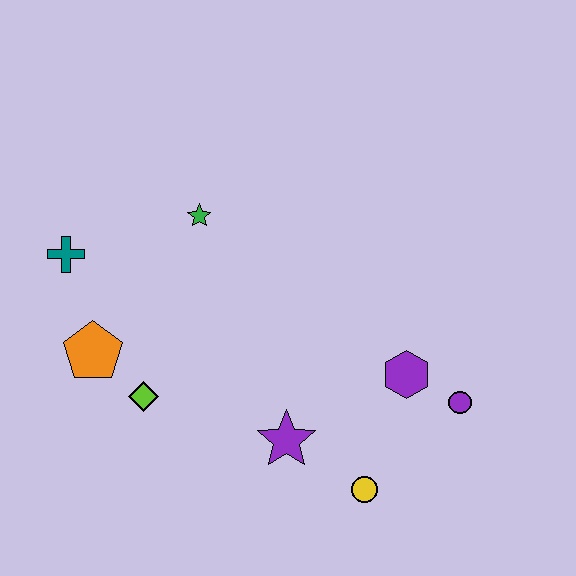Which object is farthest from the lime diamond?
The purple circle is farthest from the lime diamond.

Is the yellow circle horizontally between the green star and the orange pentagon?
No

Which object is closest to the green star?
The teal cross is closest to the green star.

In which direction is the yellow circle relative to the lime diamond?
The yellow circle is to the right of the lime diamond.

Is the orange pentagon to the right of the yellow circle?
No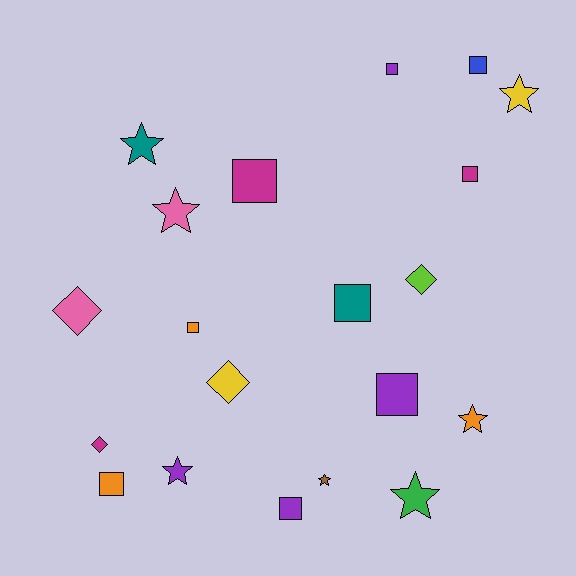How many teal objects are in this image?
There are 2 teal objects.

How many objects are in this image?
There are 20 objects.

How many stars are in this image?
There are 7 stars.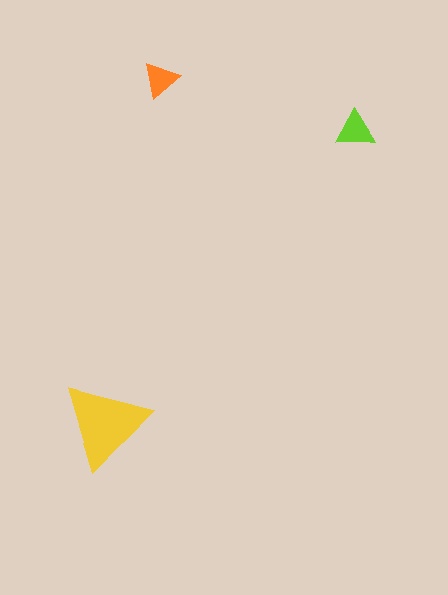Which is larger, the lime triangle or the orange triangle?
The lime one.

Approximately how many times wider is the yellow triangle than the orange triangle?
About 2.5 times wider.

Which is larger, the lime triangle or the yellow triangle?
The yellow one.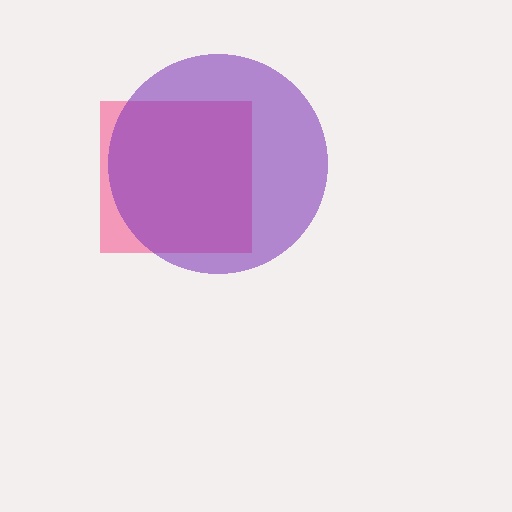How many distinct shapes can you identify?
There are 2 distinct shapes: a pink square, a purple circle.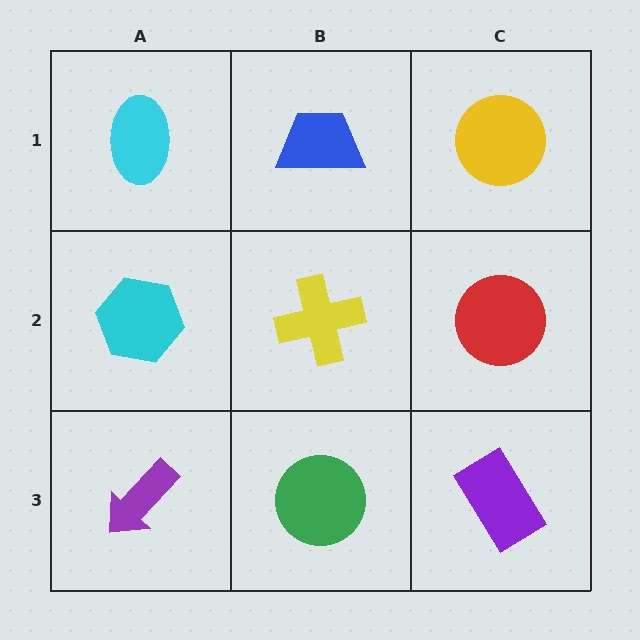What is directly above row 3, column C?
A red circle.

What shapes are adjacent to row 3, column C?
A red circle (row 2, column C), a green circle (row 3, column B).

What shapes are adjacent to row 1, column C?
A red circle (row 2, column C), a blue trapezoid (row 1, column B).